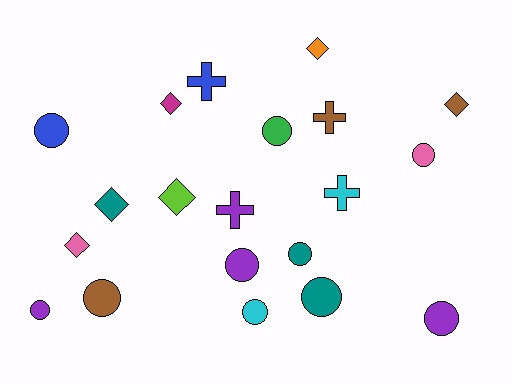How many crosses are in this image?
There are 4 crosses.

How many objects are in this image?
There are 20 objects.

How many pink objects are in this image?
There are 2 pink objects.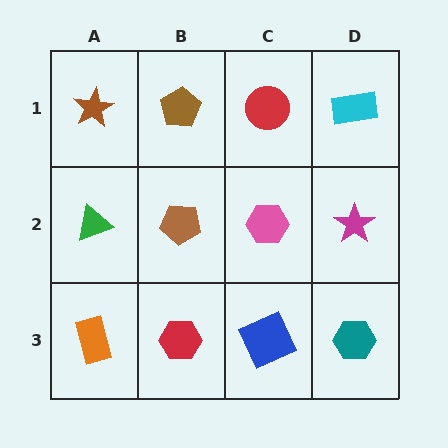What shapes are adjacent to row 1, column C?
A pink hexagon (row 2, column C), a brown pentagon (row 1, column B), a cyan rectangle (row 1, column D).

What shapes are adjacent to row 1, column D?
A magenta star (row 2, column D), a red circle (row 1, column C).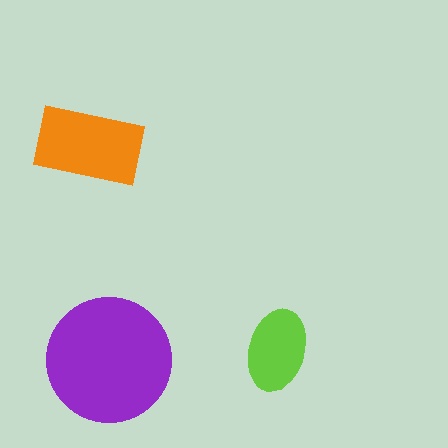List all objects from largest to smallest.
The purple circle, the orange rectangle, the lime ellipse.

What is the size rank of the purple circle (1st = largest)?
1st.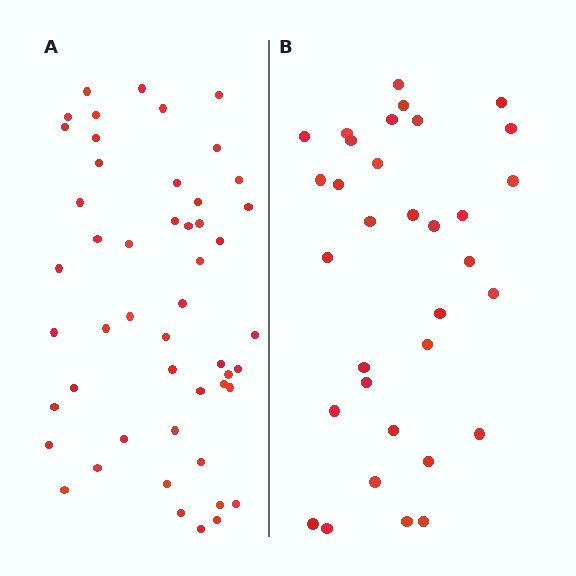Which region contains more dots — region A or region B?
Region A (the left region) has more dots.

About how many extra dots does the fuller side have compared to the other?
Region A has approximately 15 more dots than region B.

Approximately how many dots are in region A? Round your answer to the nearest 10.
About 50 dots.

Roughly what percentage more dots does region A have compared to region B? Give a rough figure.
About 50% more.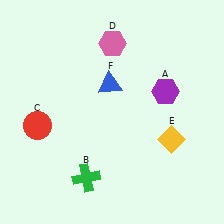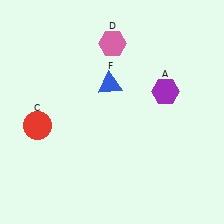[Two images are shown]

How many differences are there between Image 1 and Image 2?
There are 2 differences between the two images.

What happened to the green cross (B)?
The green cross (B) was removed in Image 2. It was in the bottom-left area of Image 1.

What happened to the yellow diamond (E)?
The yellow diamond (E) was removed in Image 2. It was in the bottom-right area of Image 1.